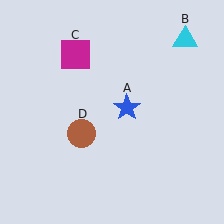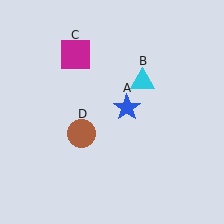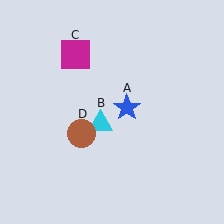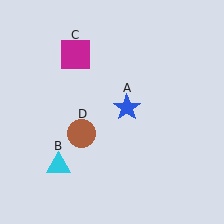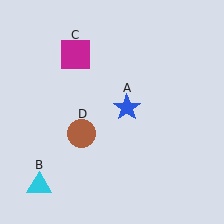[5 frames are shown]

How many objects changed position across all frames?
1 object changed position: cyan triangle (object B).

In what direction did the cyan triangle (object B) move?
The cyan triangle (object B) moved down and to the left.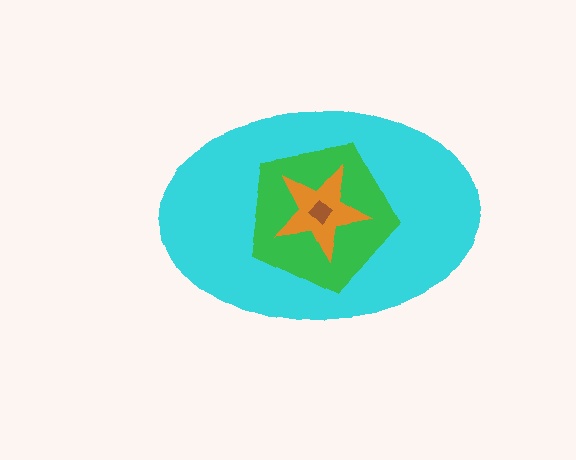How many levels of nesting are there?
4.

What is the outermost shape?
The cyan ellipse.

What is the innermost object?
The brown diamond.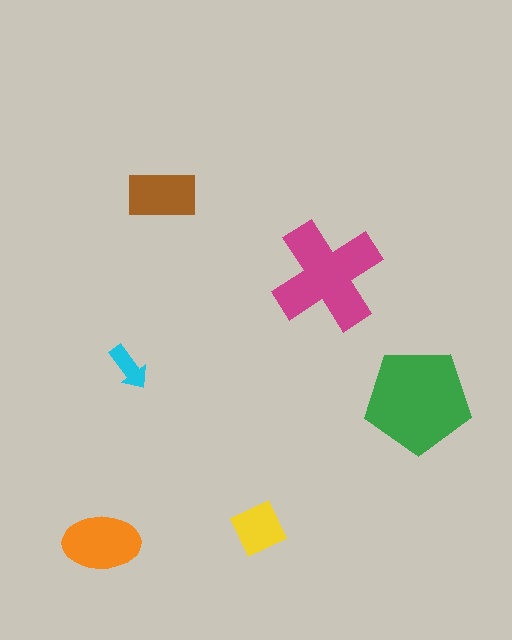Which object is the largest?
The green pentagon.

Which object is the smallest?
The cyan arrow.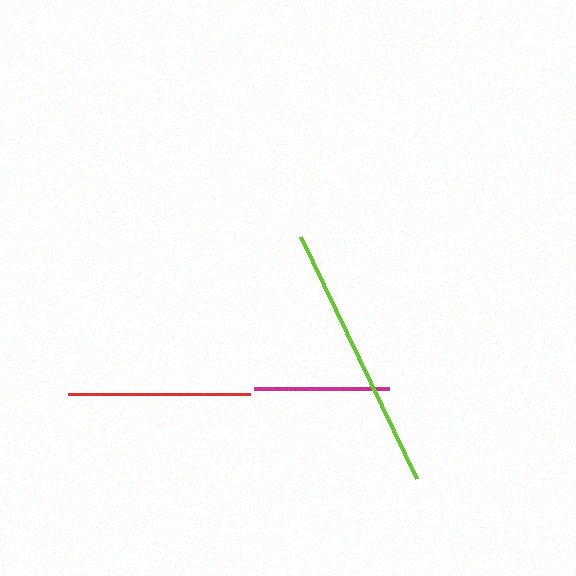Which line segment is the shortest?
The magenta line is the shortest at approximately 135 pixels.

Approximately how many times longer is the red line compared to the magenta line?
The red line is approximately 1.3 times the length of the magenta line.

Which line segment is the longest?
The lime line is the longest at approximately 268 pixels.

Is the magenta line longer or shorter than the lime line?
The lime line is longer than the magenta line.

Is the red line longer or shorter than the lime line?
The lime line is longer than the red line.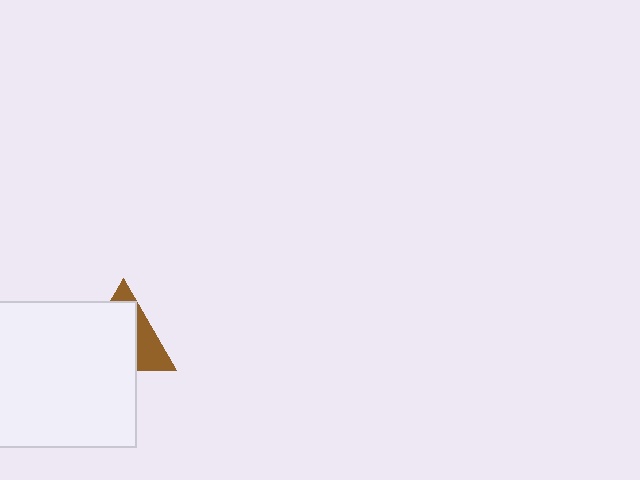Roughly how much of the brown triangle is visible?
A small part of it is visible (roughly 34%).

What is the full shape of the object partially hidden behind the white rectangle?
The partially hidden object is a brown triangle.